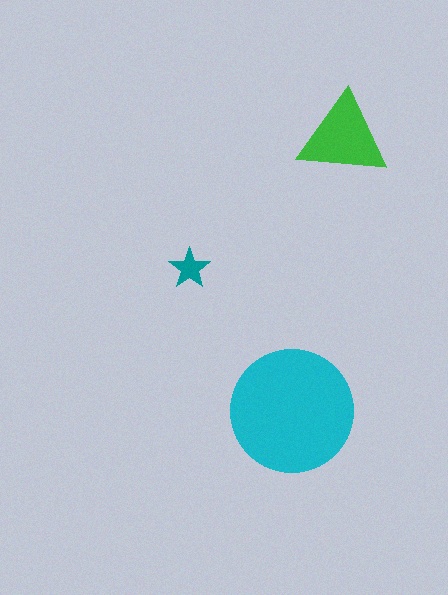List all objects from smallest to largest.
The teal star, the green triangle, the cyan circle.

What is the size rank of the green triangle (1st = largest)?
2nd.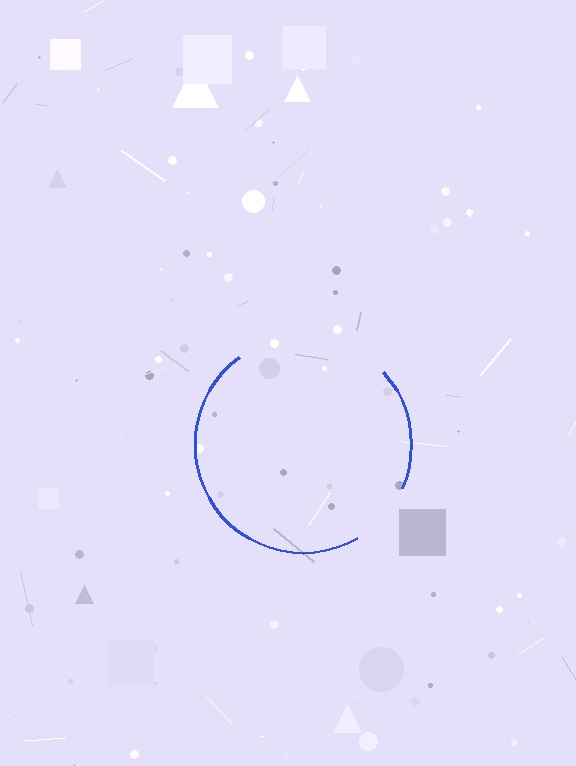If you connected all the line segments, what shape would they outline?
They would outline a circle.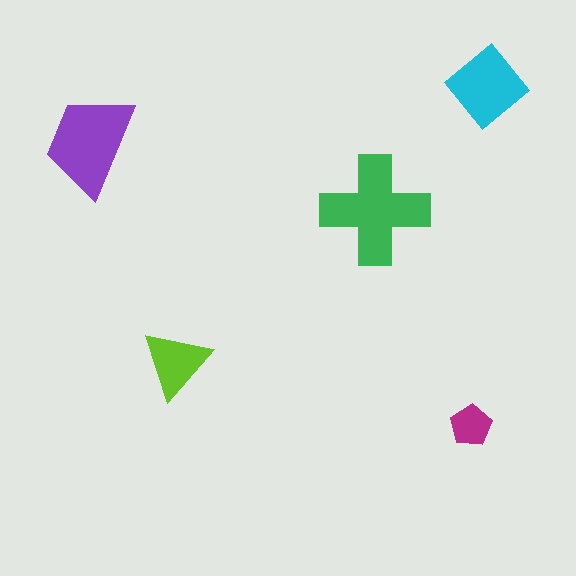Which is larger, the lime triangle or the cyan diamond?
The cyan diamond.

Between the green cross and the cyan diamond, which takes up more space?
The green cross.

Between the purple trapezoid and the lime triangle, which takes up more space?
The purple trapezoid.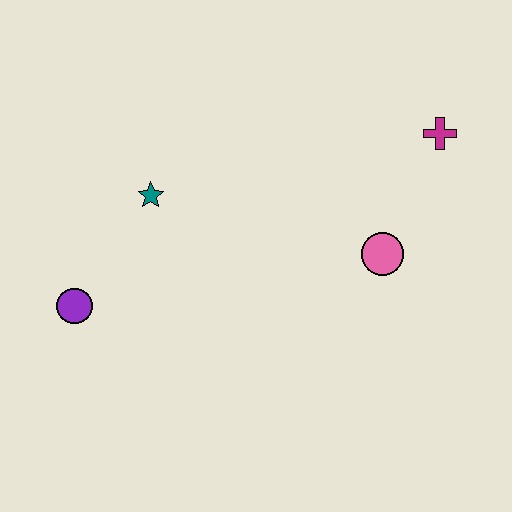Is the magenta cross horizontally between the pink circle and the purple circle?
No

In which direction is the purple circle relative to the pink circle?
The purple circle is to the left of the pink circle.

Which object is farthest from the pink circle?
The purple circle is farthest from the pink circle.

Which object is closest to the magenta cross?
The pink circle is closest to the magenta cross.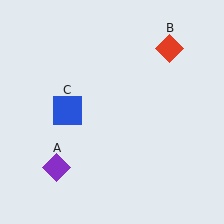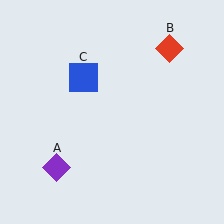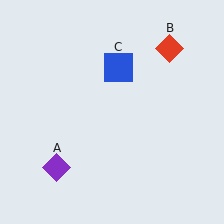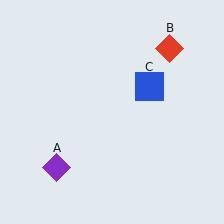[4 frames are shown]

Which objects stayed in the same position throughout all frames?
Purple diamond (object A) and red diamond (object B) remained stationary.